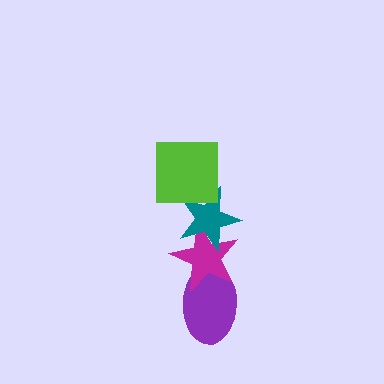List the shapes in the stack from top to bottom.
From top to bottom: the lime square, the teal star, the magenta star, the purple ellipse.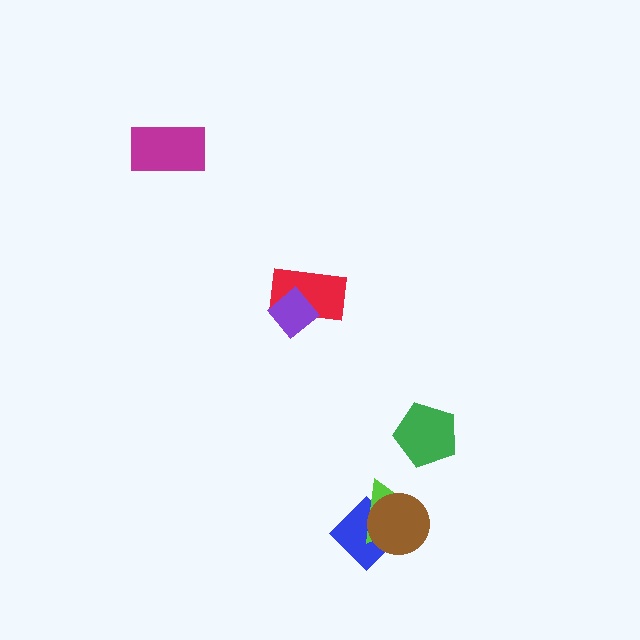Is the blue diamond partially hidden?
Yes, it is partially covered by another shape.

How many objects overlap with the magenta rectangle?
0 objects overlap with the magenta rectangle.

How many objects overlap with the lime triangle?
2 objects overlap with the lime triangle.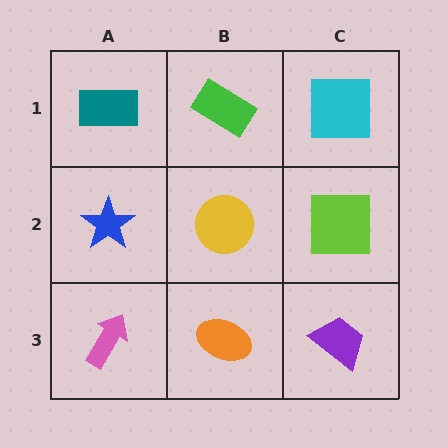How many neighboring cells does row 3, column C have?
2.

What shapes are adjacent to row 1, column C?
A lime square (row 2, column C), a green rectangle (row 1, column B).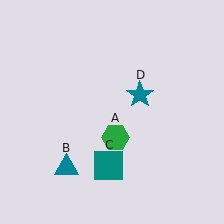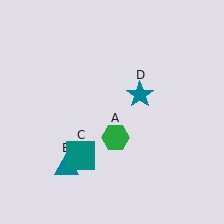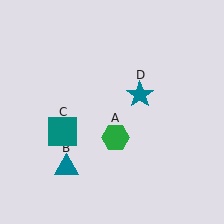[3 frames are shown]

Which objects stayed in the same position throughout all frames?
Green hexagon (object A) and teal triangle (object B) and teal star (object D) remained stationary.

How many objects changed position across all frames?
1 object changed position: teal square (object C).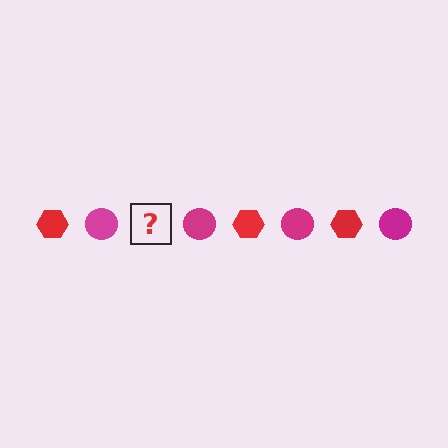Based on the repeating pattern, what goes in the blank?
The blank should be a red hexagon.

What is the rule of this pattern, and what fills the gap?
The rule is that the pattern alternates between red hexagon and magenta circle. The gap should be filled with a red hexagon.